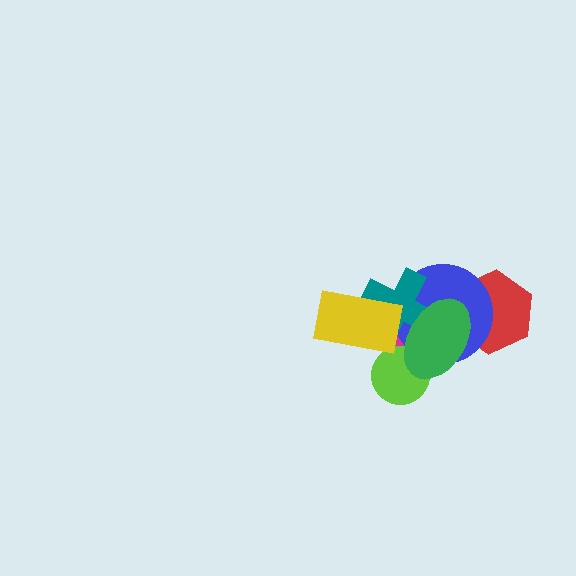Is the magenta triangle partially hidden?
Yes, it is partially covered by another shape.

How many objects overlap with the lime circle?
2 objects overlap with the lime circle.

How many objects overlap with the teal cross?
4 objects overlap with the teal cross.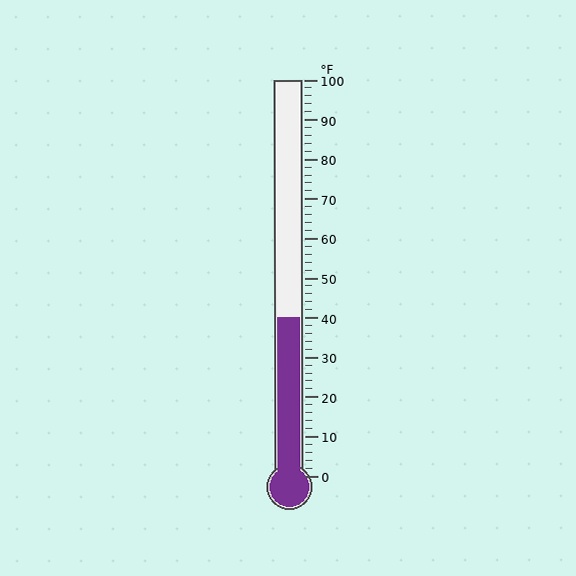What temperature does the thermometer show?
The thermometer shows approximately 40°F.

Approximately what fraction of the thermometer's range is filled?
The thermometer is filled to approximately 40% of its range.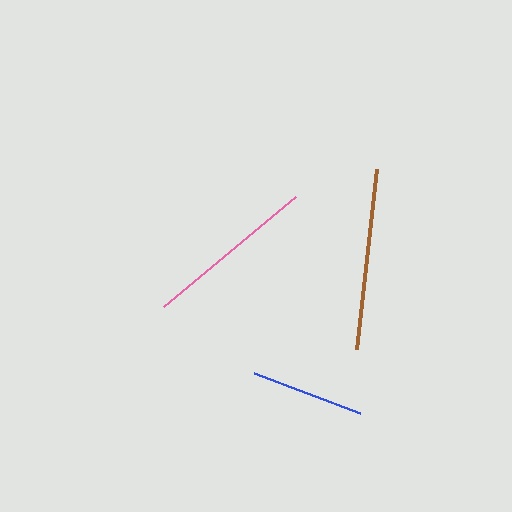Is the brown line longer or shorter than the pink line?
The brown line is longer than the pink line.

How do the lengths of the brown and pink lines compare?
The brown and pink lines are approximately the same length.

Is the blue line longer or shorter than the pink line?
The pink line is longer than the blue line.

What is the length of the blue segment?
The blue segment is approximately 113 pixels long.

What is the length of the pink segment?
The pink segment is approximately 171 pixels long.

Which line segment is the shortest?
The blue line is the shortest at approximately 113 pixels.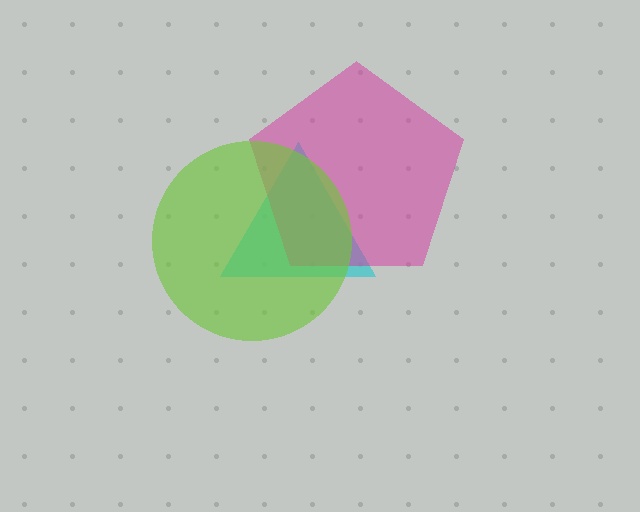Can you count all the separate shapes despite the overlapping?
Yes, there are 3 separate shapes.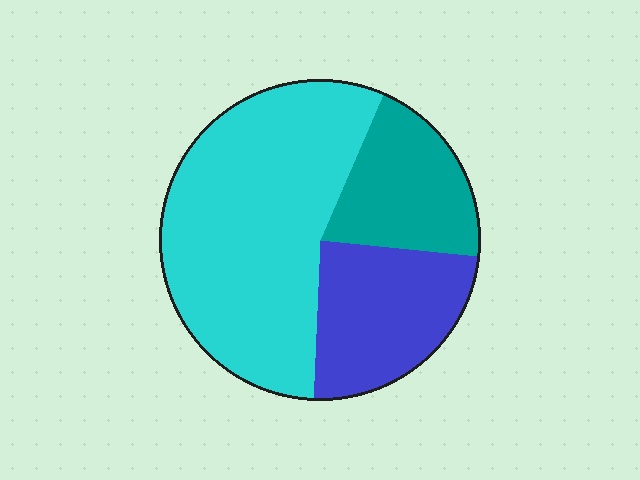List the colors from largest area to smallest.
From largest to smallest: cyan, blue, teal.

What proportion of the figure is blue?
Blue covers about 25% of the figure.